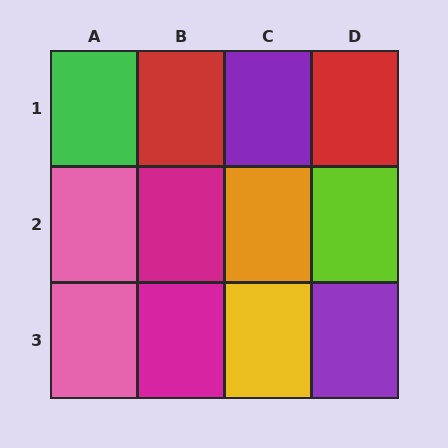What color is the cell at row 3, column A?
Pink.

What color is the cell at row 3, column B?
Magenta.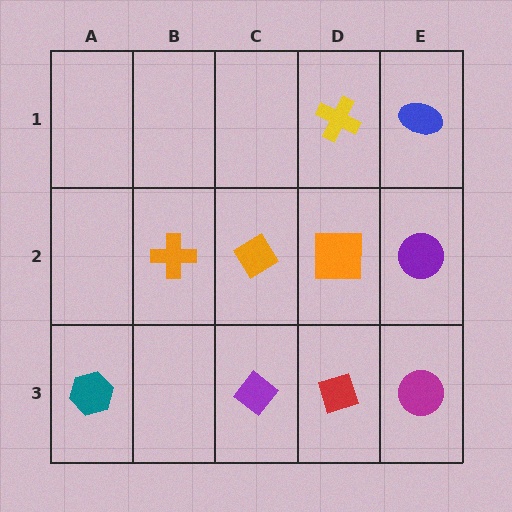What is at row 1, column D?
A yellow cross.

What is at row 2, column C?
An orange diamond.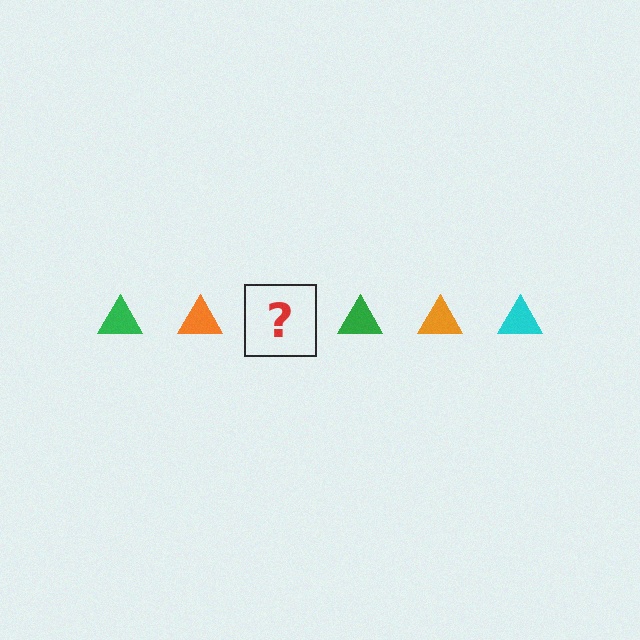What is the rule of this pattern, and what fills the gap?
The rule is that the pattern cycles through green, orange, cyan triangles. The gap should be filled with a cyan triangle.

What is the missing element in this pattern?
The missing element is a cyan triangle.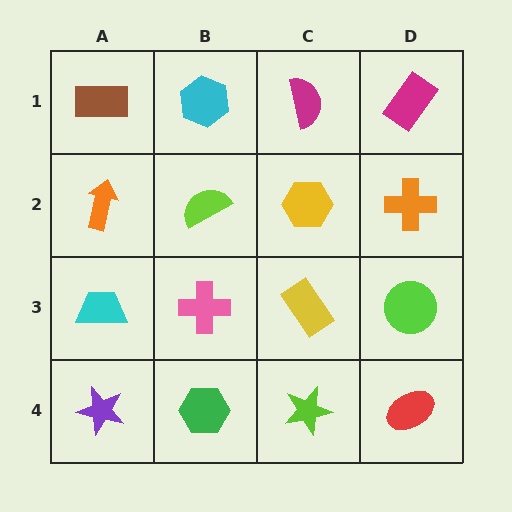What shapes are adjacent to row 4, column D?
A lime circle (row 3, column D), a lime star (row 4, column C).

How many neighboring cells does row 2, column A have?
3.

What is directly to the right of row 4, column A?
A green hexagon.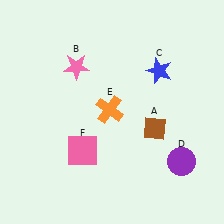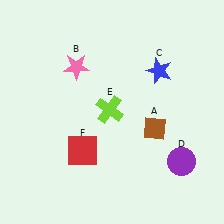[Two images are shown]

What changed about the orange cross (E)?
In Image 1, E is orange. In Image 2, it changed to lime.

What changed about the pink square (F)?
In Image 1, F is pink. In Image 2, it changed to red.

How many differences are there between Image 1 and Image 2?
There are 2 differences between the two images.